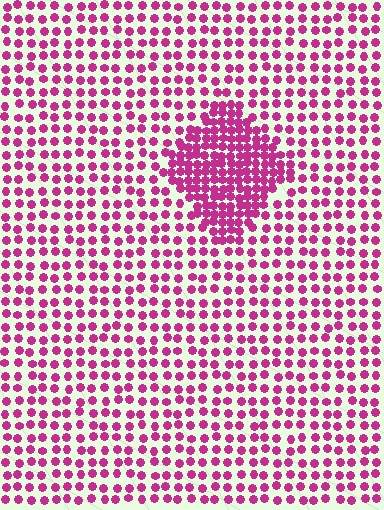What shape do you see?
I see a diamond.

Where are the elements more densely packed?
The elements are more densely packed inside the diamond boundary.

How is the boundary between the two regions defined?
The boundary is defined by a change in element density (approximately 2.2x ratio). All elements are the same color, size, and shape.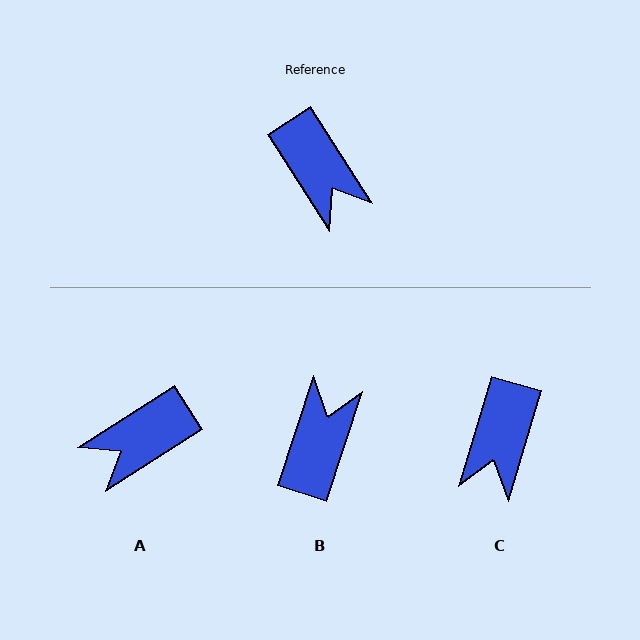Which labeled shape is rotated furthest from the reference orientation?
B, about 130 degrees away.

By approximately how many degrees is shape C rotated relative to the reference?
Approximately 49 degrees clockwise.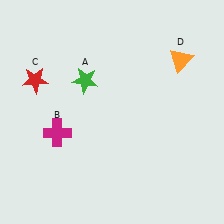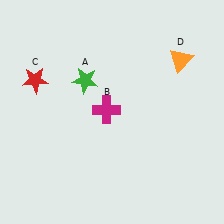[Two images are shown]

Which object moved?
The magenta cross (B) moved right.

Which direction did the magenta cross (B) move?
The magenta cross (B) moved right.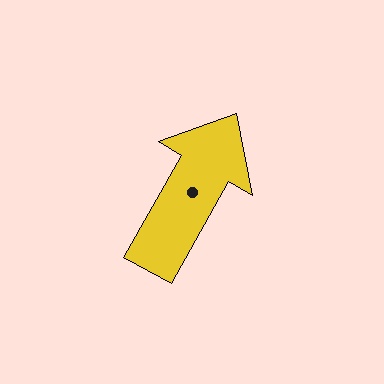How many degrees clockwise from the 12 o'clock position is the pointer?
Approximately 30 degrees.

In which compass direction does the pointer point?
Northeast.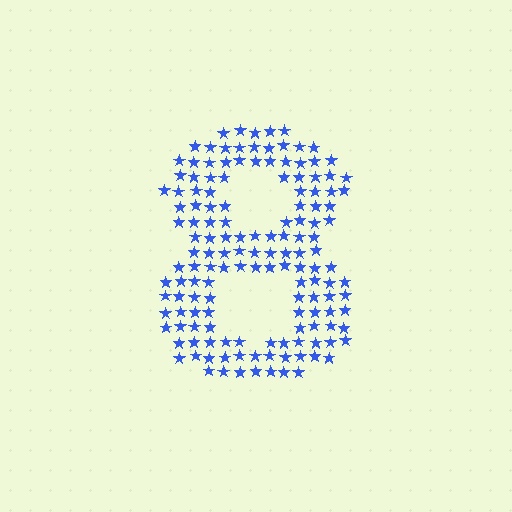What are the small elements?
The small elements are stars.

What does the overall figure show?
The overall figure shows the digit 8.